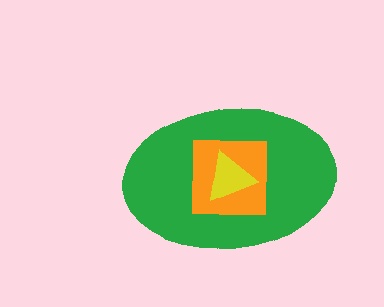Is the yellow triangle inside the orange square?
Yes.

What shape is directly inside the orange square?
The yellow triangle.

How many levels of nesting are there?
3.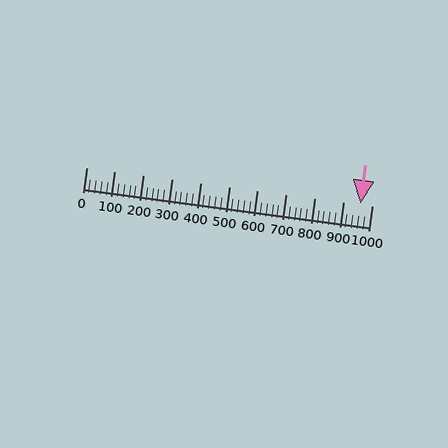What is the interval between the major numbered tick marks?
The major tick marks are spaced 100 units apart.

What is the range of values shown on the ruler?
The ruler shows values from 0 to 1000.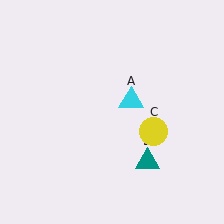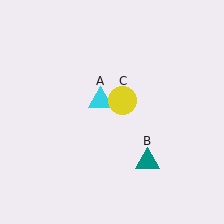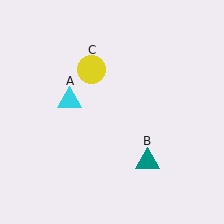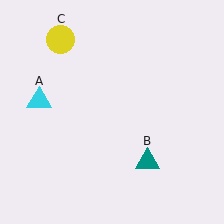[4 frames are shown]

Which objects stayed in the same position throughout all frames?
Teal triangle (object B) remained stationary.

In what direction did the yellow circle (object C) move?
The yellow circle (object C) moved up and to the left.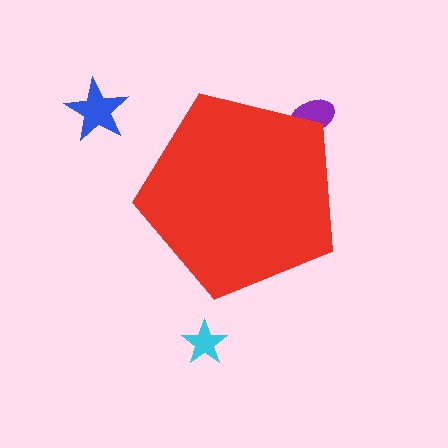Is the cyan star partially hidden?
No, the cyan star is fully visible.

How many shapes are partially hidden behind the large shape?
1 shape is partially hidden.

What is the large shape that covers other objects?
A red pentagon.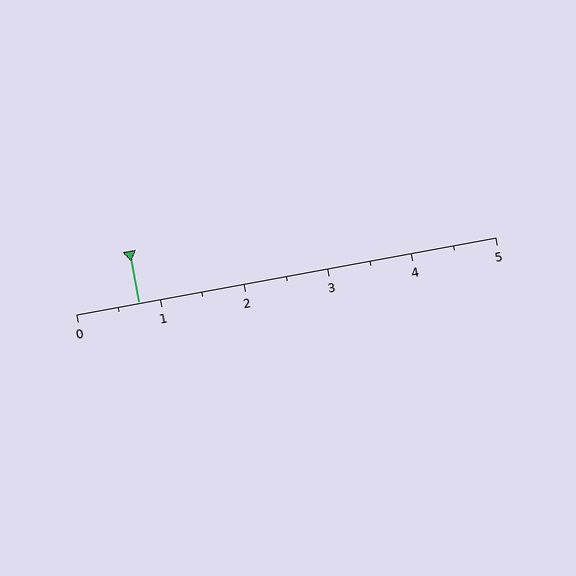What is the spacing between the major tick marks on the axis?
The major ticks are spaced 1 apart.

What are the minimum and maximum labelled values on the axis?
The axis runs from 0 to 5.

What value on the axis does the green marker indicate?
The marker indicates approximately 0.8.